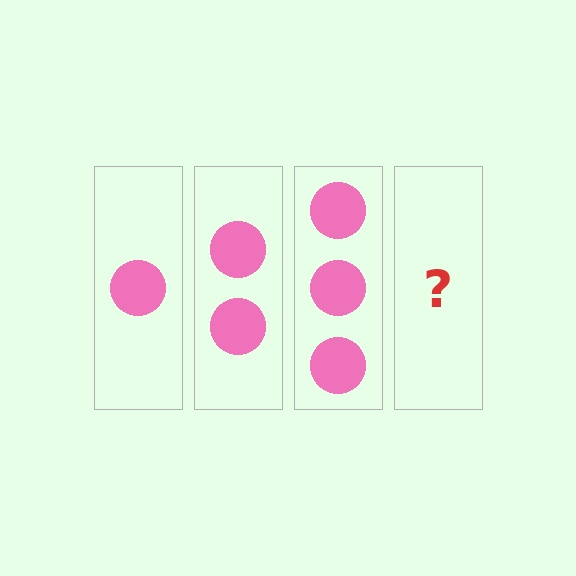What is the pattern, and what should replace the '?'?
The pattern is that each step adds one more circle. The '?' should be 4 circles.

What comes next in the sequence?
The next element should be 4 circles.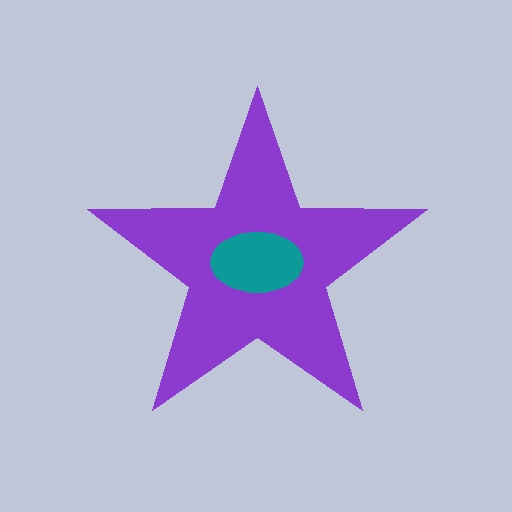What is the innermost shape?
The teal ellipse.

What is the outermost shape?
The purple star.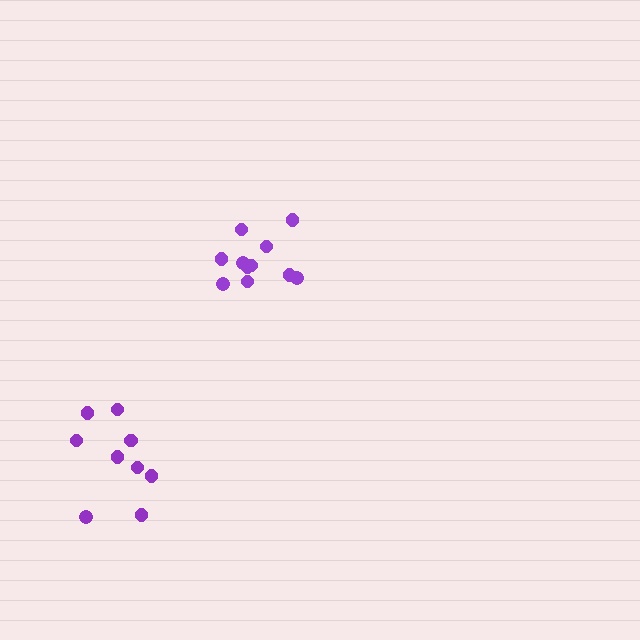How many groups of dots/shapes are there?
There are 2 groups.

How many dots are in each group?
Group 1: 11 dots, Group 2: 9 dots (20 total).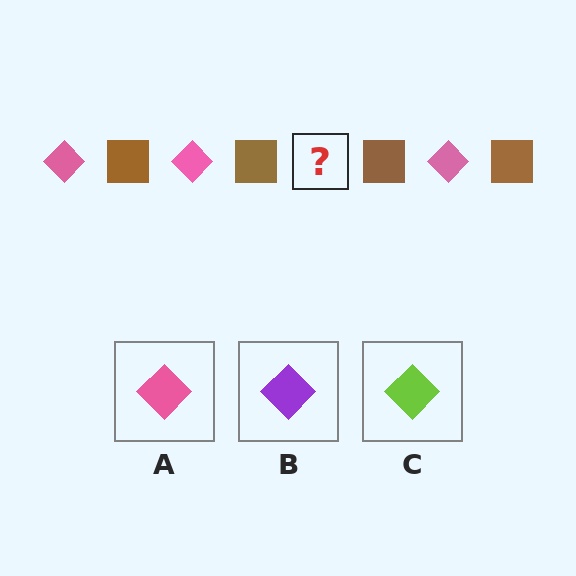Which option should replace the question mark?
Option A.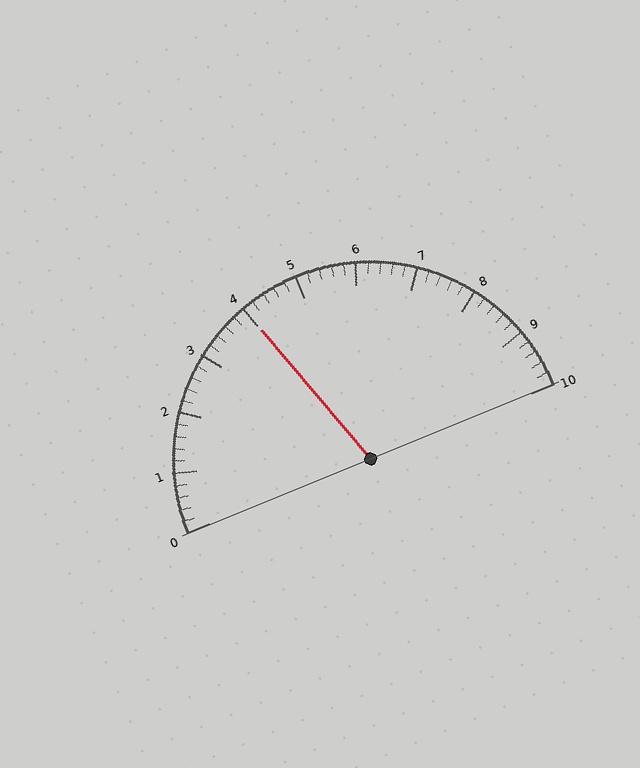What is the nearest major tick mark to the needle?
The nearest major tick mark is 4.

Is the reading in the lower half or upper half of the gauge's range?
The reading is in the lower half of the range (0 to 10).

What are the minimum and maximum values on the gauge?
The gauge ranges from 0 to 10.